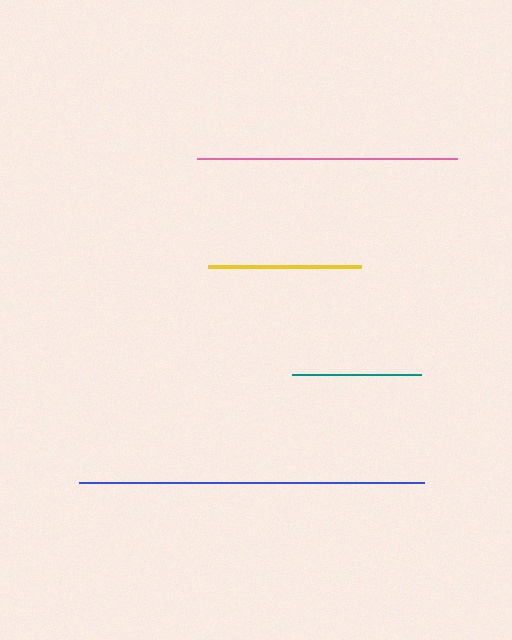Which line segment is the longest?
The blue line is the longest at approximately 345 pixels.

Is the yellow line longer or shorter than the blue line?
The blue line is longer than the yellow line.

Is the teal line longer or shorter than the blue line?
The blue line is longer than the teal line.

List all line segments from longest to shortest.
From longest to shortest: blue, pink, yellow, teal.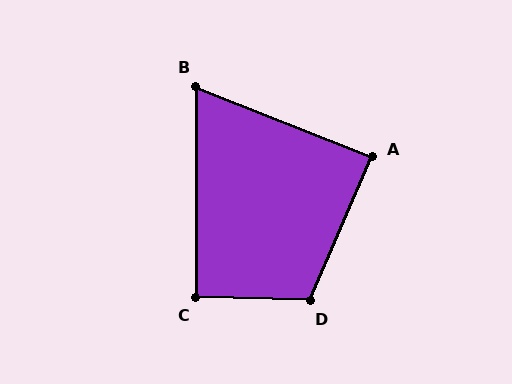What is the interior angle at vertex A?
Approximately 88 degrees (approximately right).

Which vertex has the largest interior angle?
D, at approximately 111 degrees.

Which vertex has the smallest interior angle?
B, at approximately 69 degrees.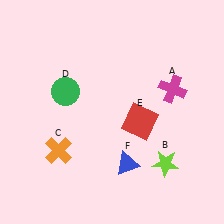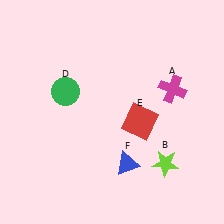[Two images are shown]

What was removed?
The orange cross (C) was removed in Image 2.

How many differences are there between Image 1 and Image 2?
There is 1 difference between the two images.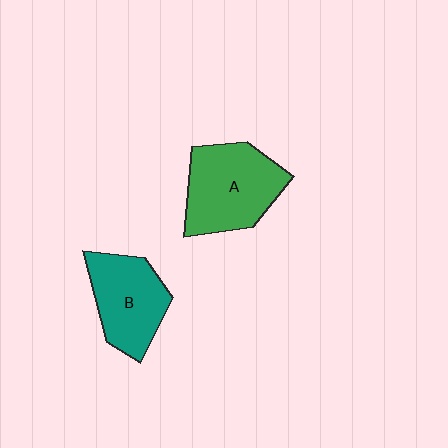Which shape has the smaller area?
Shape B (teal).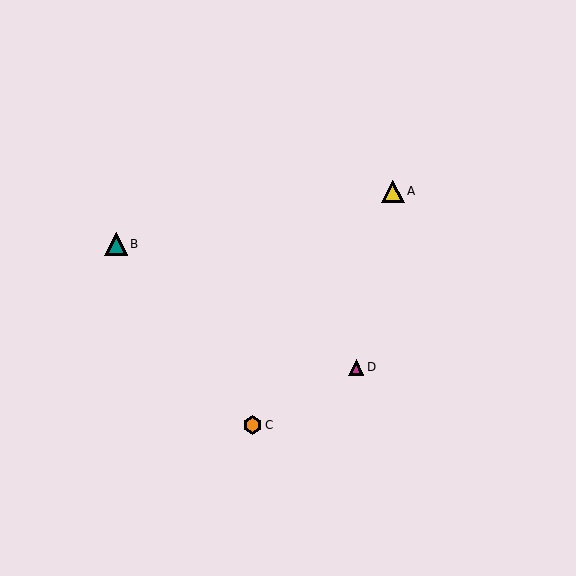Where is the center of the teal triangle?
The center of the teal triangle is at (116, 244).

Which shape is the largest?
The teal triangle (labeled B) is the largest.